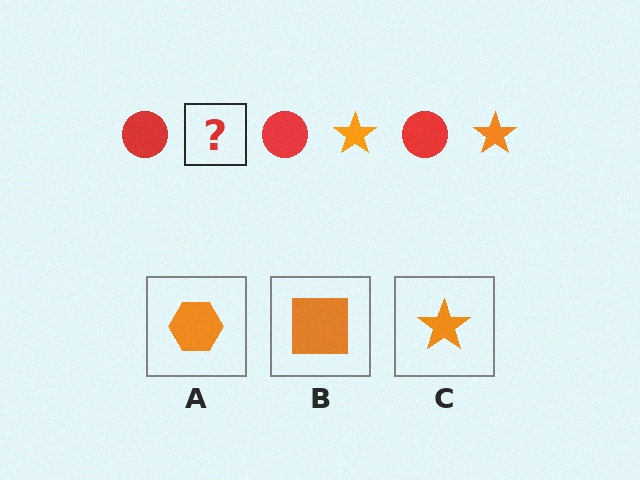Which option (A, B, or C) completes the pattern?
C.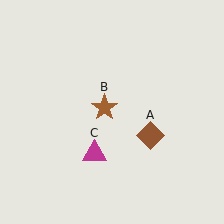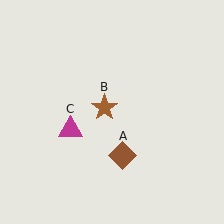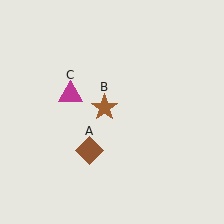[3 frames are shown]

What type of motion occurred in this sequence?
The brown diamond (object A), magenta triangle (object C) rotated clockwise around the center of the scene.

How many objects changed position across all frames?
2 objects changed position: brown diamond (object A), magenta triangle (object C).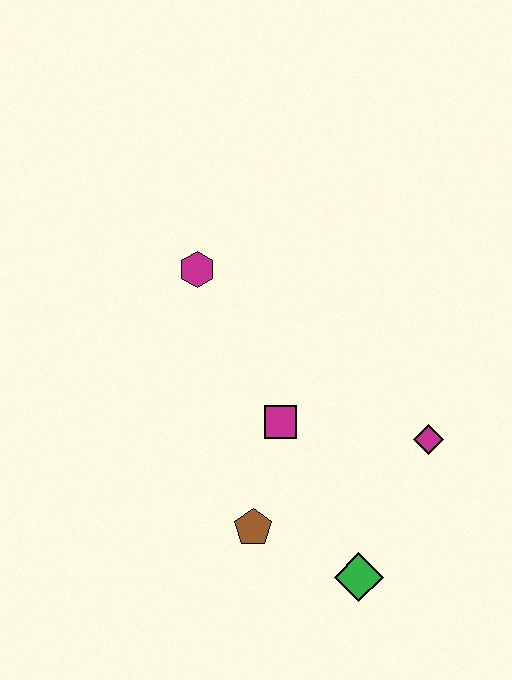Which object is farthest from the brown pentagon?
The magenta hexagon is farthest from the brown pentagon.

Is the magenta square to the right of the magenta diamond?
No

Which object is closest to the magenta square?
The brown pentagon is closest to the magenta square.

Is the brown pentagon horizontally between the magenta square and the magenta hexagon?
Yes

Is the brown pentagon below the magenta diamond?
Yes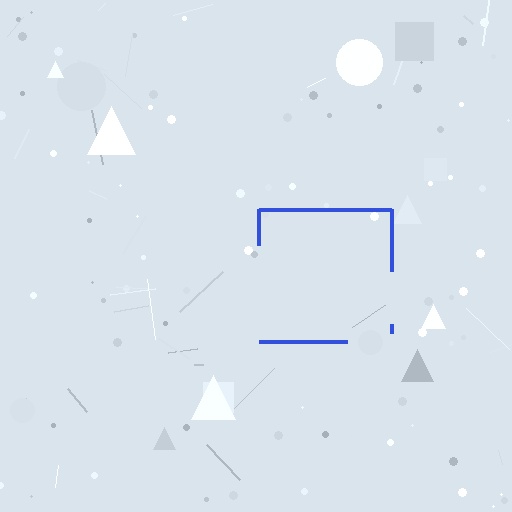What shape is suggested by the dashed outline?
The dashed outline suggests a square.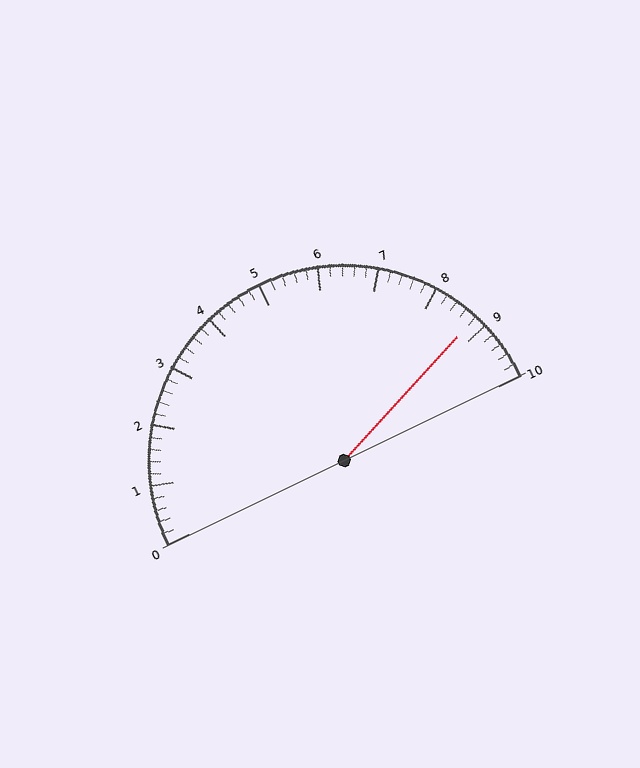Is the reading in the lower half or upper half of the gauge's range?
The reading is in the upper half of the range (0 to 10).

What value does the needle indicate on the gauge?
The needle indicates approximately 8.8.